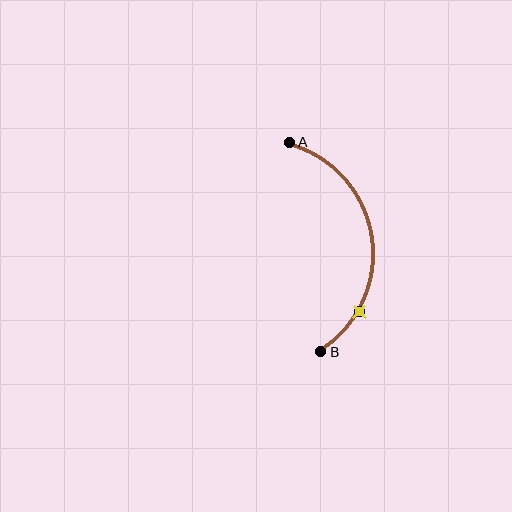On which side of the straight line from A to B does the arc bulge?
The arc bulges to the right of the straight line connecting A and B.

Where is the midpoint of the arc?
The arc midpoint is the point on the curve farthest from the straight line joining A and B. It sits to the right of that line.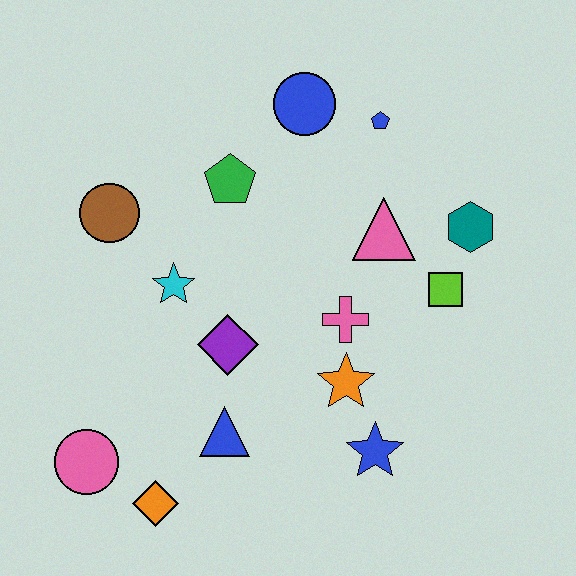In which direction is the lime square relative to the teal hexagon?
The lime square is below the teal hexagon.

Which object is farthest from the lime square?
The pink circle is farthest from the lime square.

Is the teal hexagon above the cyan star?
Yes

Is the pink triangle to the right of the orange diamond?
Yes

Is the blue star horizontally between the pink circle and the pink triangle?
Yes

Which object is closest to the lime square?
The teal hexagon is closest to the lime square.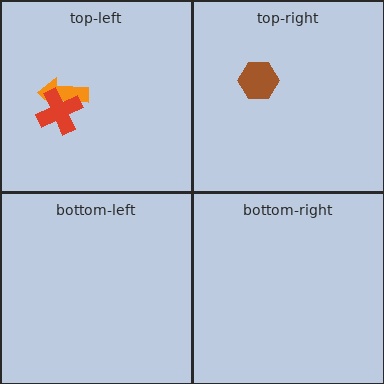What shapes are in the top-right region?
The brown hexagon.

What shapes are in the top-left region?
The orange arrow, the red cross.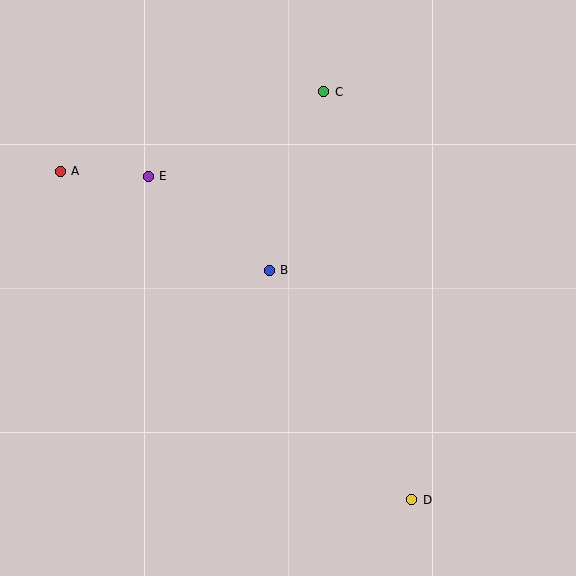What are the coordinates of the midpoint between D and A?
The midpoint between D and A is at (236, 335).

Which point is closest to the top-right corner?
Point C is closest to the top-right corner.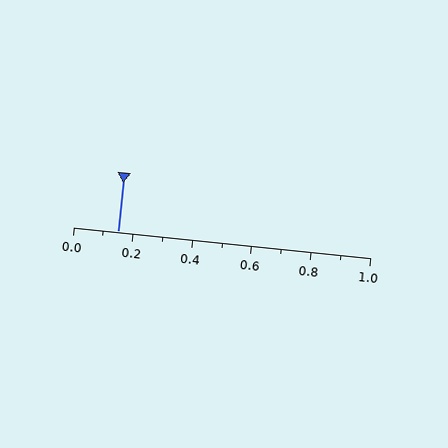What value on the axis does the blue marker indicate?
The marker indicates approximately 0.15.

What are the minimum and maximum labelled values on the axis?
The axis runs from 0.0 to 1.0.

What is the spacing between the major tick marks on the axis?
The major ticks are spaced 0.2 apart.